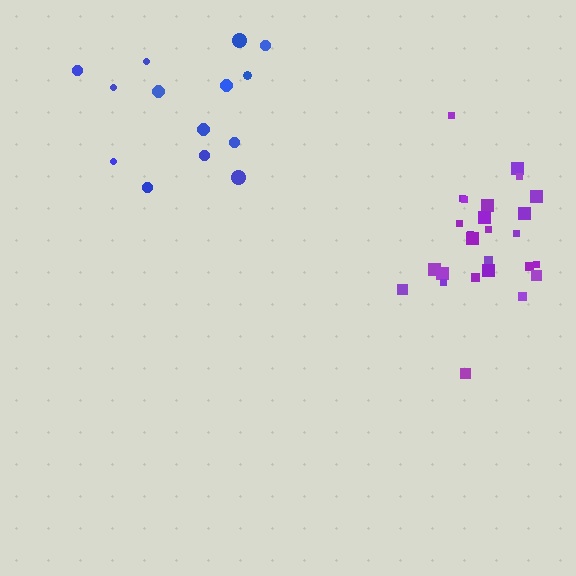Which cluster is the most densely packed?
Purple.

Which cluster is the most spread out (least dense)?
Blue.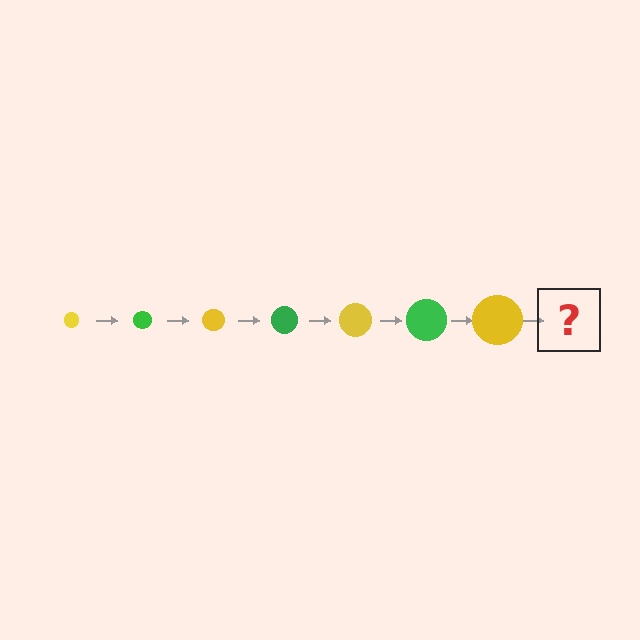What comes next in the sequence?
The next element should be a green circle, larger than the previous one.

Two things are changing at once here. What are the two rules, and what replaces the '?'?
The two rules are that the circle grows larger each step and the color cycles through yellow and green. The '?' should be a green circle, larger than the previous one.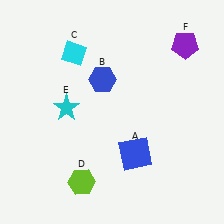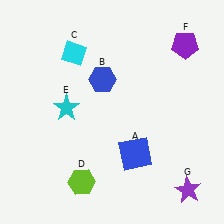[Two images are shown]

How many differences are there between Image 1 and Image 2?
There is 1 difference between the two images.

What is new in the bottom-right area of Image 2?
A purple star (G) was added in the bottom-right area of Image 2.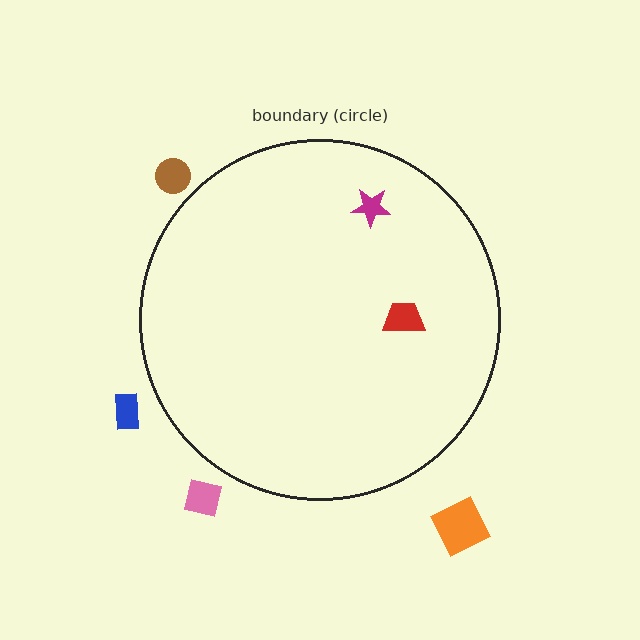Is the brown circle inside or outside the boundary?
Outside.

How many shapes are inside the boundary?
2 inside, 4 outside.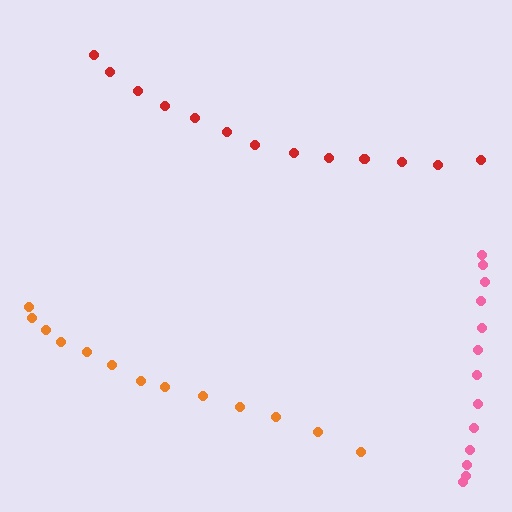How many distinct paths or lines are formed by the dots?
There are 3 distinct paths.